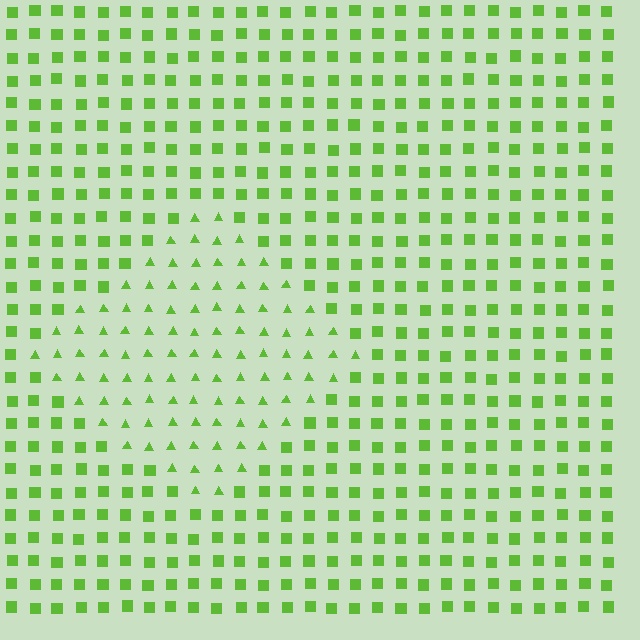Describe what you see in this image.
The image is filled with small lime elements arranged in a uniform grid. A diamond-shaped region contains triangles, while the surrounding area contains squares. The boundary is defined purely by the change in element shape.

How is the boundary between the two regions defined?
The boundary is defined by a change in element shape: triangles inside vs. squares outside. All elements share the same color and spacing.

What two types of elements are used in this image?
The image uses triangles inside the diamond region and squares outside it.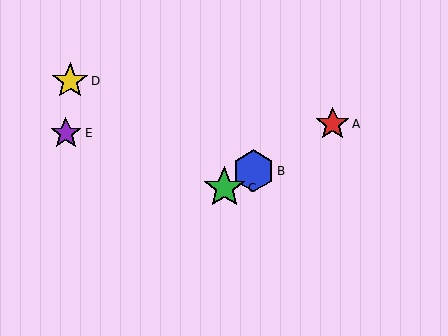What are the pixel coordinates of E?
Object E is at (66, 133).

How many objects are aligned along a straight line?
3 objects (A, B, C) are aligned along a straight line.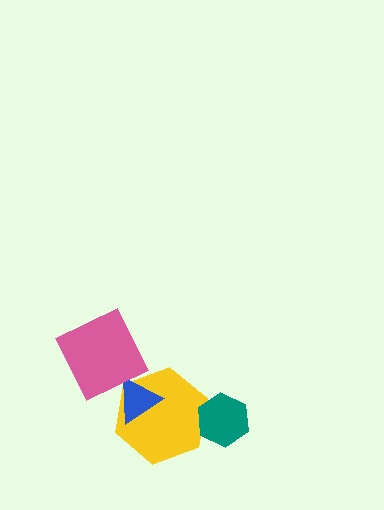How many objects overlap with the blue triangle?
2 objects overlap with the blue triangle.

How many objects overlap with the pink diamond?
2 objects overlap with the pink diamond.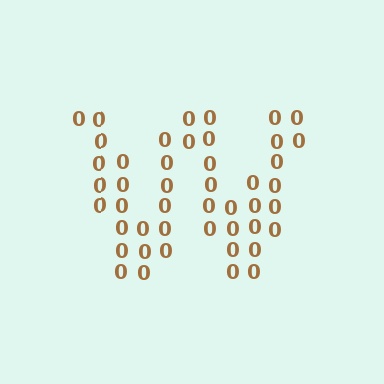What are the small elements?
The small elements are digit 0's.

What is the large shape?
The large shape is the letter W.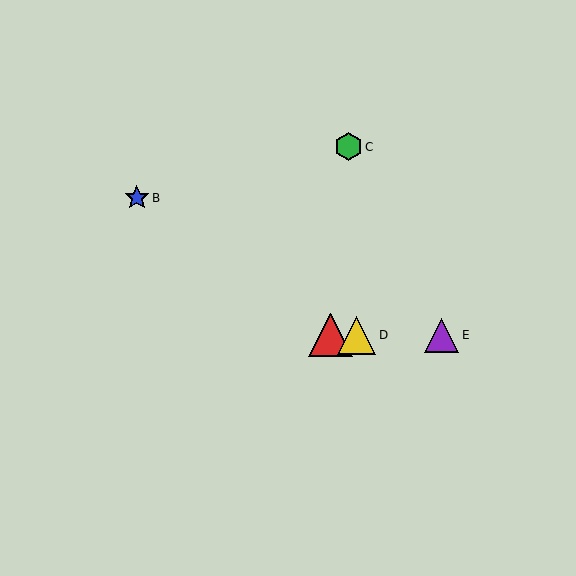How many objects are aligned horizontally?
3 objects (A, D, E) are aligned horizontally.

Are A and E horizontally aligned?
Yes, both are at y≈335.